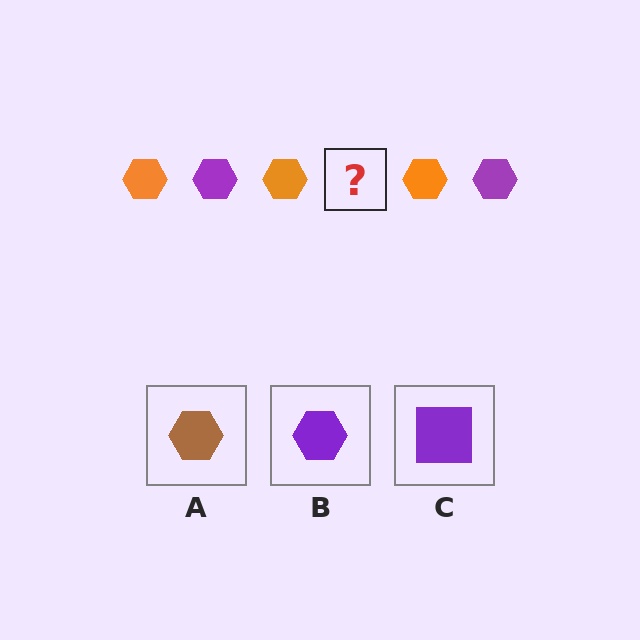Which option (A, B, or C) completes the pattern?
B.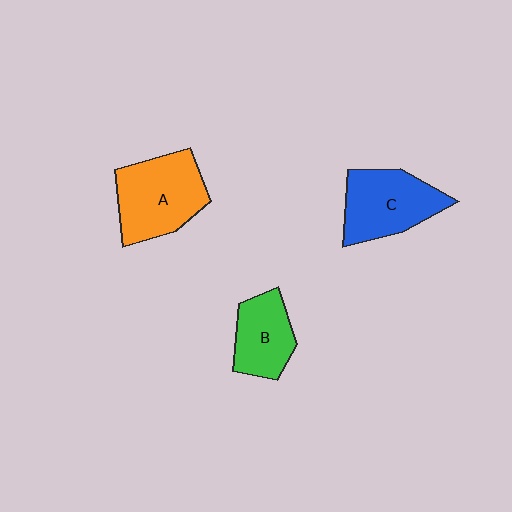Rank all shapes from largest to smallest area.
From largest to smallest: A (orange), C (blue), B (green).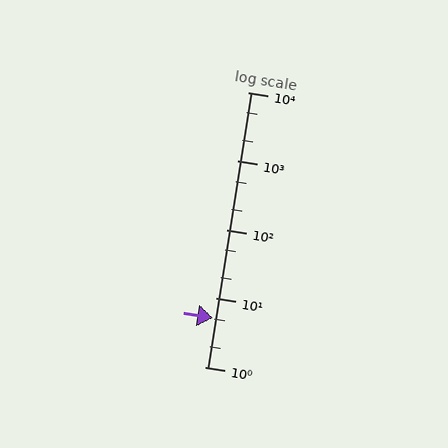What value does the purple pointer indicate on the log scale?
The pointer indicates approximately 5.2.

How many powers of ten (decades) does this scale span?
The scale spans 4 decades, from 1 to 10000.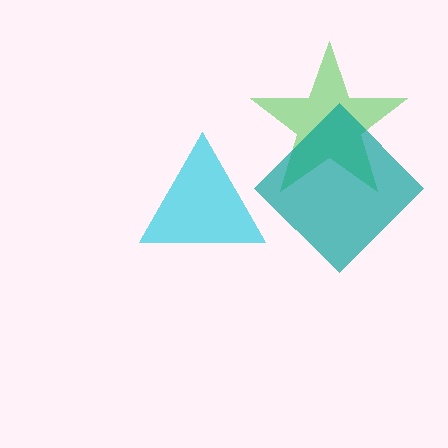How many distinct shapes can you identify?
There are 3 distinct shapes: a green star, a teal diamond, a cyan triangle.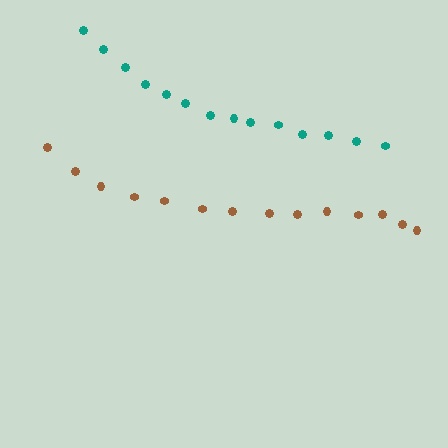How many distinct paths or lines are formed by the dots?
There are 2 distinct paths.